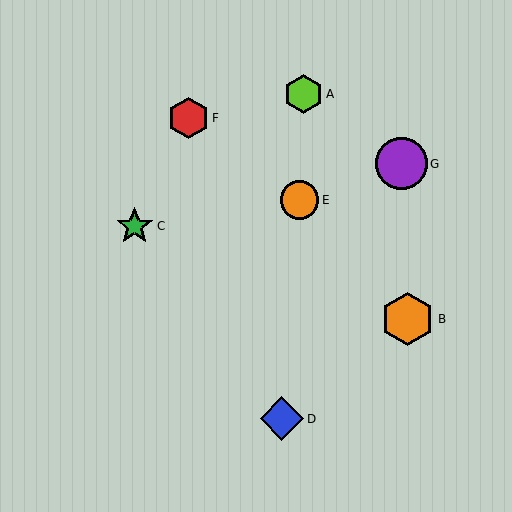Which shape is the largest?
The orange hexagon (labeled B) is the largest.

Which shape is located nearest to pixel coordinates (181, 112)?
The red hexagon (labeled F) at (189, 118) is nearest to that location.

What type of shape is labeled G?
Shape G is a purple circle.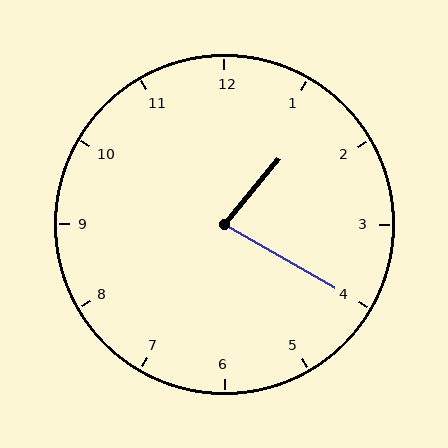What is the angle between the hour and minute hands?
Approximately 80 degrees.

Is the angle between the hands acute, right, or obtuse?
It is acute.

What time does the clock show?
1:20.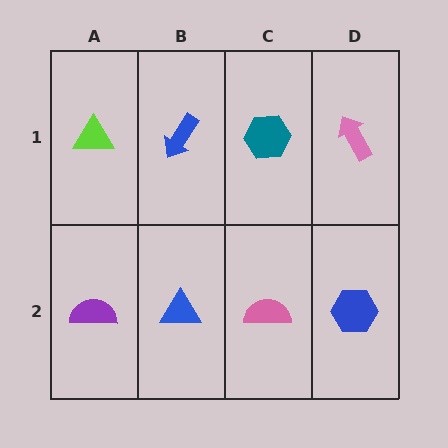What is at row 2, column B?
A blue triangle.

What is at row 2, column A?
A purple semicircle.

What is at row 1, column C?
A teal hexagon.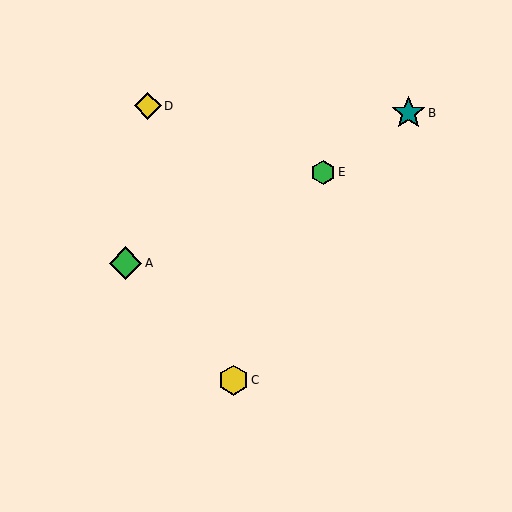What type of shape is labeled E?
Shape E is a green hexagon.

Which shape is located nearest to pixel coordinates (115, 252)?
The green diamond (labeled A) at (126, 263) is nearest to that location.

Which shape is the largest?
The teal star (labeled B) is the largest.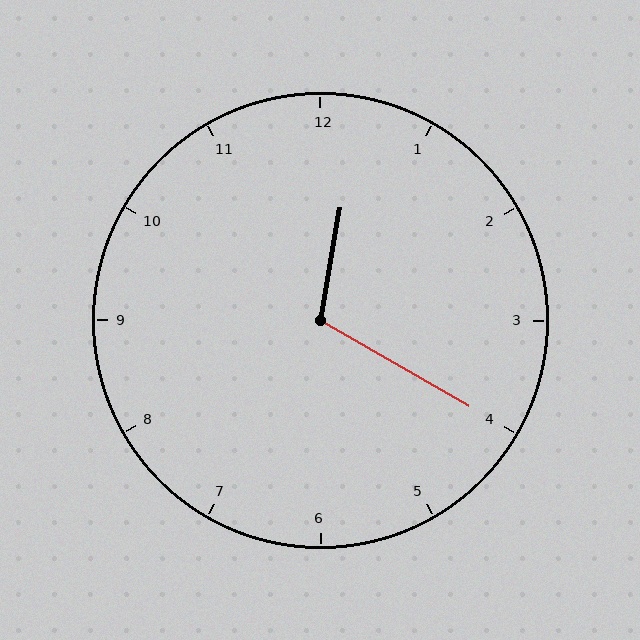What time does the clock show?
12:20.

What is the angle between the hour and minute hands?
Approximately 110 degrees.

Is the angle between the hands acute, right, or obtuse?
It is obtuse.